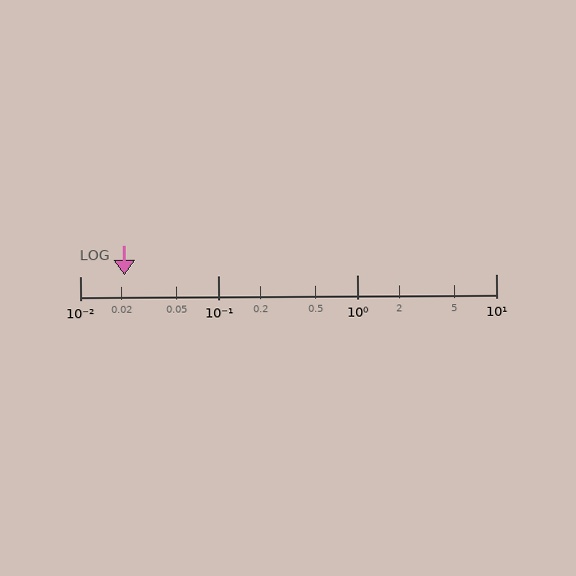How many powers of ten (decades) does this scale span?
The scale spans 3 decades, from 0.01 to 10.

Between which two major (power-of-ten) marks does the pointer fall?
The pointer is between 0.01 and 0.1.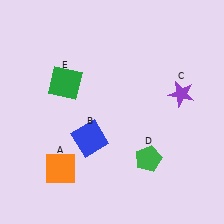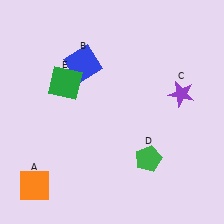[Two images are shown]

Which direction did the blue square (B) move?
The blue square (B) moved up.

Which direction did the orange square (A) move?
The orange square (A) moved left.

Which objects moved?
The objects that moved are: the orange square (A), the blue square (B).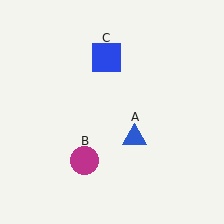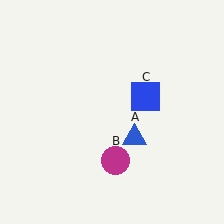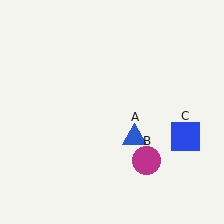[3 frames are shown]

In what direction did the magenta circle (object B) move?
The magenta circle (object B) moved right.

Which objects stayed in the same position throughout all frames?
Blue triangle (object A) remained stationary.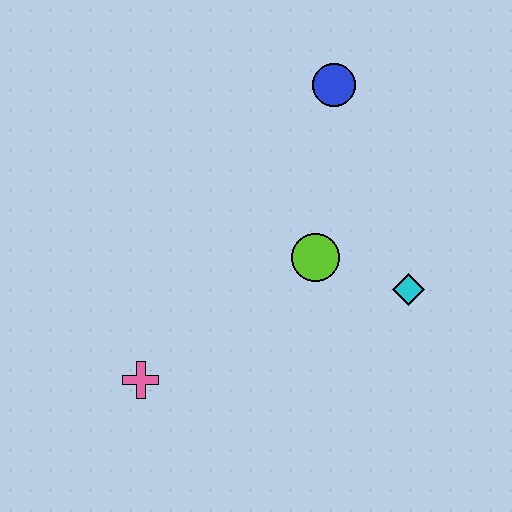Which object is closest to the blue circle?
The lime circle is closest to the blue circle.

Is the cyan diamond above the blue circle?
No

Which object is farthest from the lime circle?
The pink cross is farthest from the lime circle.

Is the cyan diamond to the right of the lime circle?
Yes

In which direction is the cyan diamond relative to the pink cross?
The cyan diamond is to the right of the pink cross.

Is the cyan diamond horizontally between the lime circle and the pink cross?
No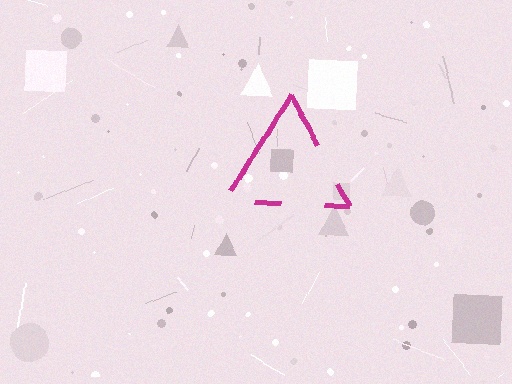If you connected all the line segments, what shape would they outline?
They would outline a triangle.